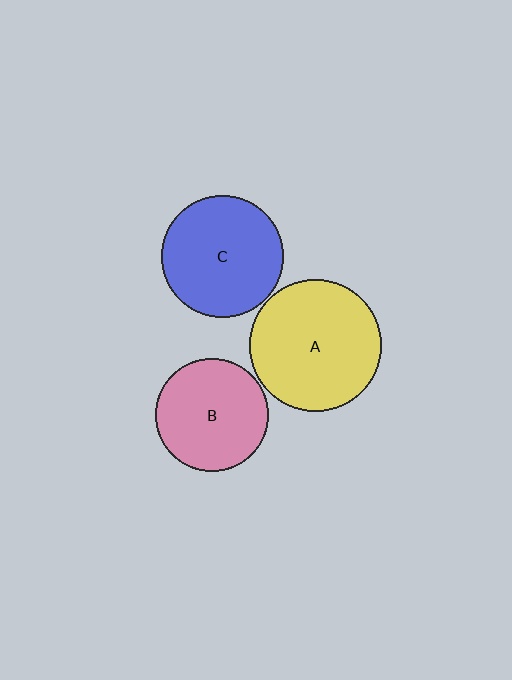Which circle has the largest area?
Circle A (yellow).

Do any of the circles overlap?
No, none of the circles overlap.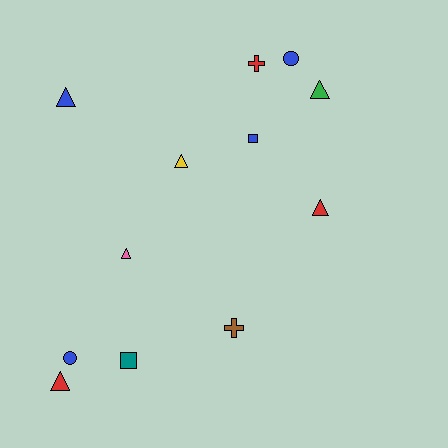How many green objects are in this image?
There is 1 green object.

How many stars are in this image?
There are no stars.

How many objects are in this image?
There are 12 objects.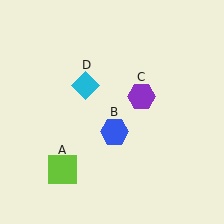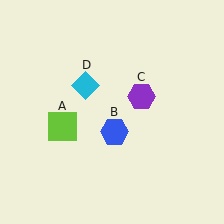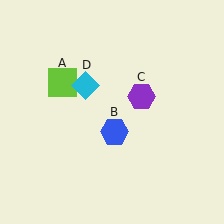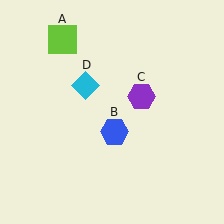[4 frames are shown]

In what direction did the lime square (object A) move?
The lime square (object A) moved up.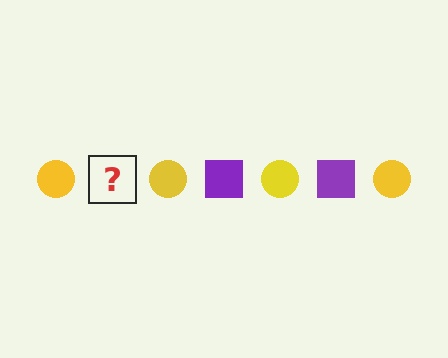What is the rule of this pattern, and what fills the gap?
The rule is that the pattern alternates between yellow circle and purple square. The gap should be filled with a purple square.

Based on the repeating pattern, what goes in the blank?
The blank should be a purple square.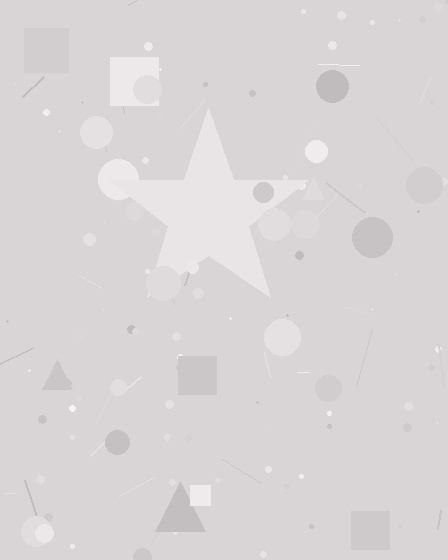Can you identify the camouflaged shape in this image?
The camouflaged shape is a star.